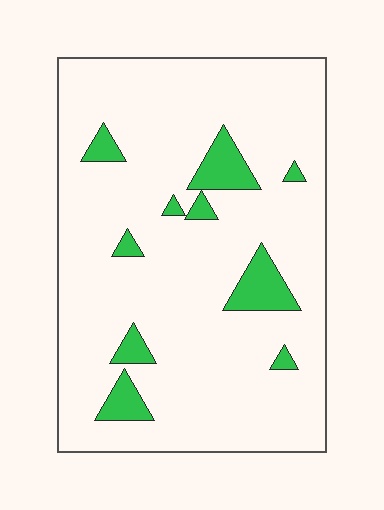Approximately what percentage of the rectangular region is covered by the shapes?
Approximately 10%.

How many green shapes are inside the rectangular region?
10.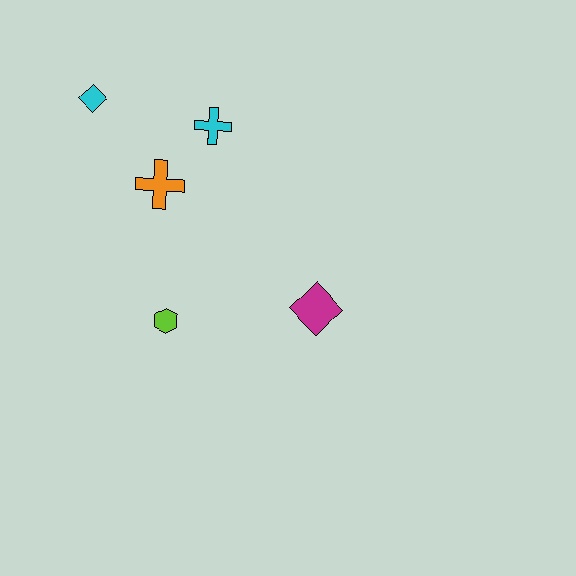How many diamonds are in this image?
There are 2 diamonds.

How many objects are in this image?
There are 5 objects.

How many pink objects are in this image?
There are no pink objects.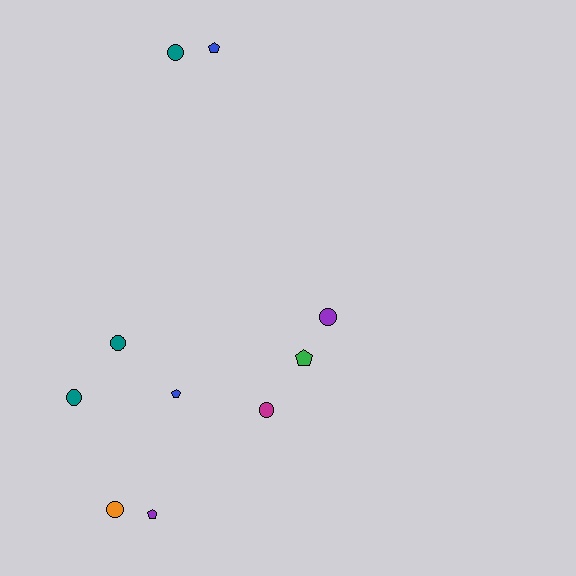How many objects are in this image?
There are 10 objects.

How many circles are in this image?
There are 6 circles.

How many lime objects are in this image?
There are no lime objects.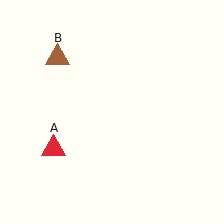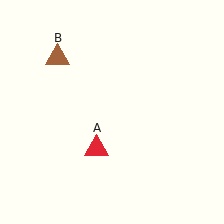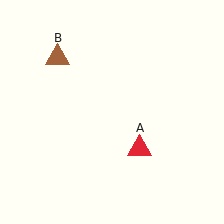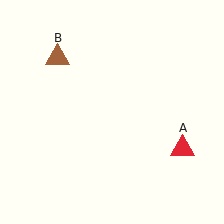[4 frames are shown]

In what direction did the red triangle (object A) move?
The red triangle (object A) moved right.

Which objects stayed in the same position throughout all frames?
Brown triangle (object B) remained stationary.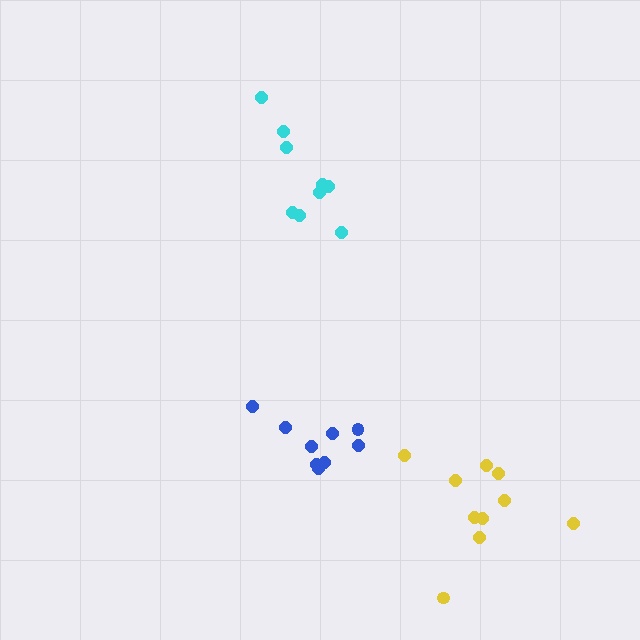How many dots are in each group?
Group 1: 10 dots, Group 2: 9 dots, Group 3: 9 dots (28 total).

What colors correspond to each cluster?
The clusters are colored: yellow, blue, cyan.